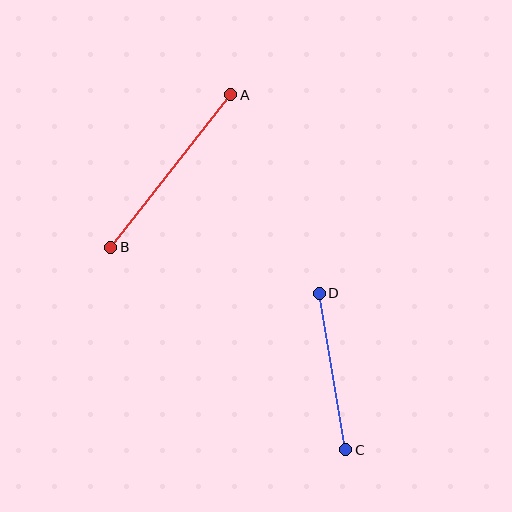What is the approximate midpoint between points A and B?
The midpoint is at approximately (171, 171) pixels.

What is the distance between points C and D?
The distance is approximately 159 pixels.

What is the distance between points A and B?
The distance is approximately 194 pixels.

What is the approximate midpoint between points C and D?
The midpoint is at approximately (333, 371) pixels.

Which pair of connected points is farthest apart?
Points A and B are farthest apart.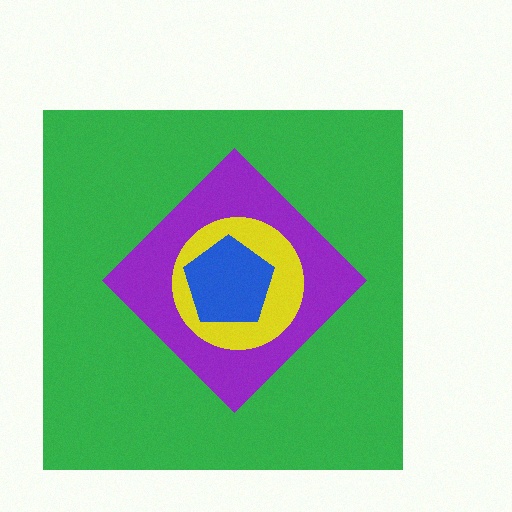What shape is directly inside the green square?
The purple diamond.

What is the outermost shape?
The green square.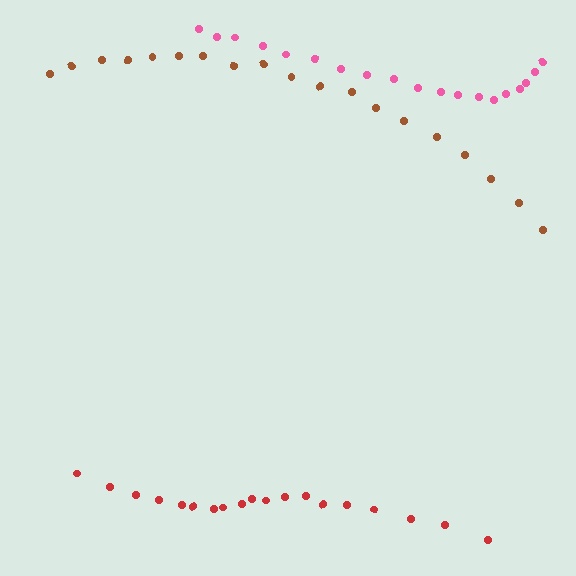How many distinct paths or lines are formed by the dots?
There are 3 distinct paths.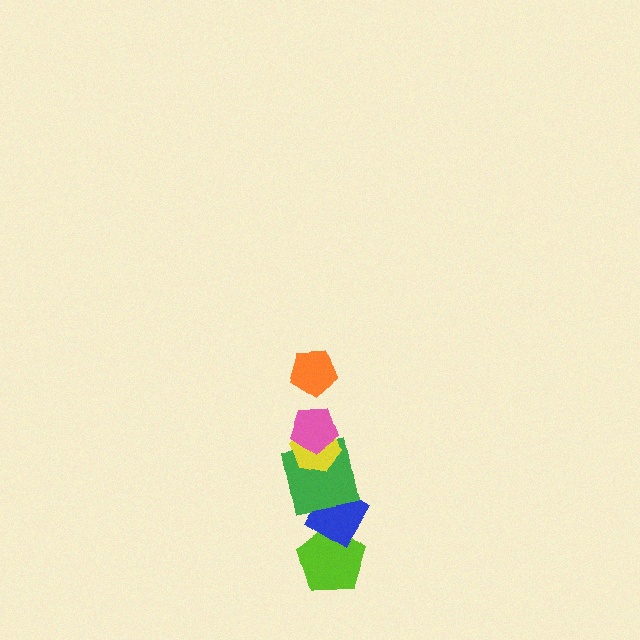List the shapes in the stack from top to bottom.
From top to bottom: the orange pentagon, the pink pentagon, the yellow hexagon, the green square, the blue diamond, the lime pentagon.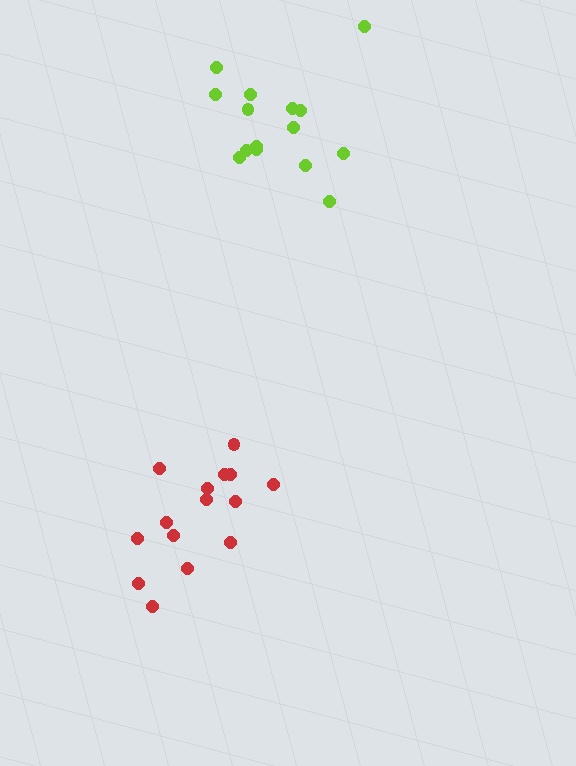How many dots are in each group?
Group 1: 15 dots, Group 2: 15 dots (30 total).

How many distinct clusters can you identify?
There are 2 distinct clusters.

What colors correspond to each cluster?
The clusters are colored: red, lime.